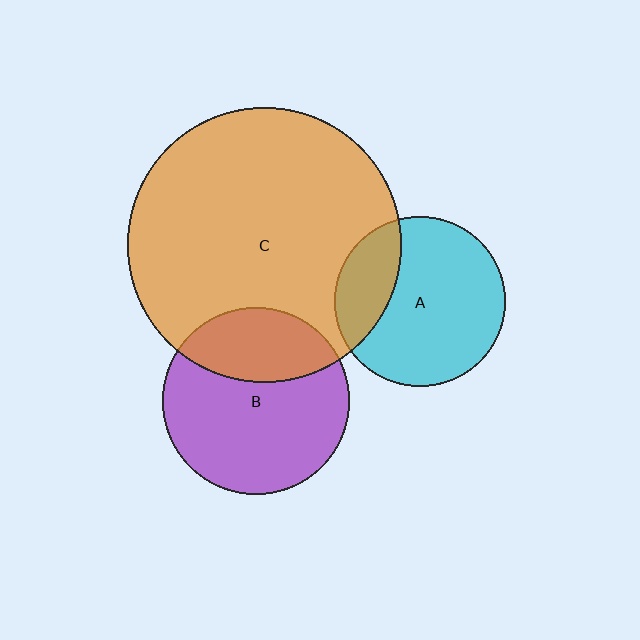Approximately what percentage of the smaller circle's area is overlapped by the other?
Approximately 30%.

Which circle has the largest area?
Circle C (orange).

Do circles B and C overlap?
Yes.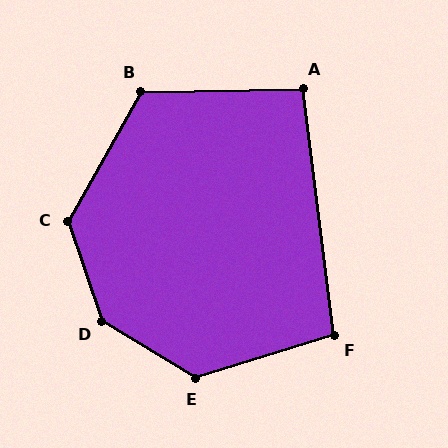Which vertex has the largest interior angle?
D, at approximately 140 degrees.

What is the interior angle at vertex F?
Approximately 100 degrees (obtuse).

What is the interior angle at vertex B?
Approximately 120 degrees (obtuse).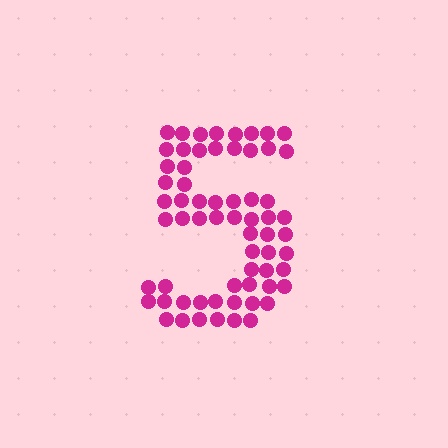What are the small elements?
The small elements are circles.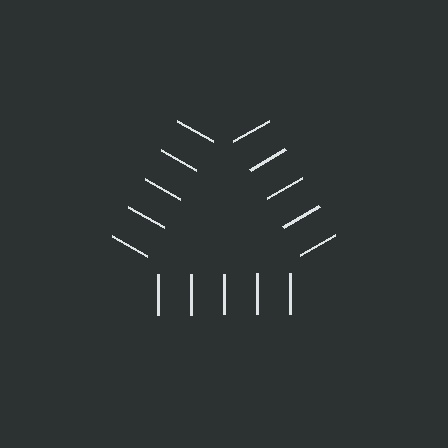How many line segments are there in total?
15 — 5 along each of the 3 edges.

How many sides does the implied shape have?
3 sides — the line-ends trace a triangle.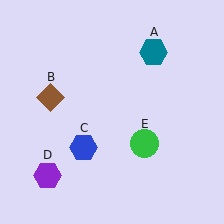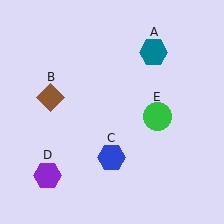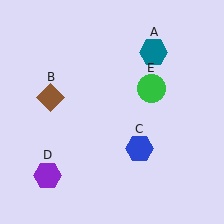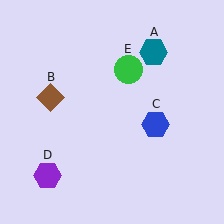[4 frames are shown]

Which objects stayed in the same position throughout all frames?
Teal hexagon (object A) and brown diamond (object B) and purple hexagon (object D) remained stationary.